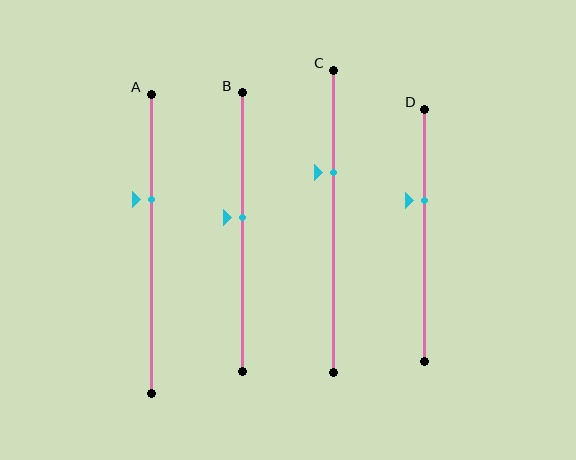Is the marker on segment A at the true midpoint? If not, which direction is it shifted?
No, the marker on segment A is shifted upward by about 15% of the segment length.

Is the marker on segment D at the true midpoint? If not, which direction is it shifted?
No, the marker on segment D is shifted upward by about 14% of the segment length.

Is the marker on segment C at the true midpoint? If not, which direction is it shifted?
No, the marker on segment C is shifted upward by about 16% of the segment length.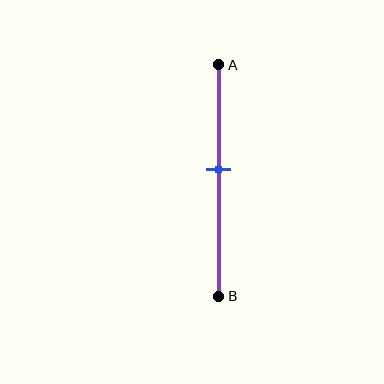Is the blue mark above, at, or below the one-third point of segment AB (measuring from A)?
The blue mark is below the one-third point of segment AB.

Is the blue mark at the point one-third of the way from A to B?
No, the mark is at about 45% from A, not at the 33% one-third point.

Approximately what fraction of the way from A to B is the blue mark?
The blue mark is approximately 45% of the way from A to B.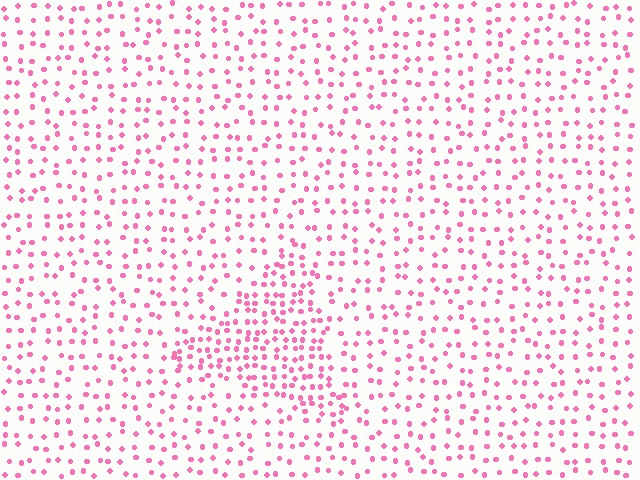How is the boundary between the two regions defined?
The boundary is defined by a change in element density (approximately 1.9x ratio). All elements are the same color, size, and shape.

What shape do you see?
I see a triangle.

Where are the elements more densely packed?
The elements are more densely packed inside the triangle boundary.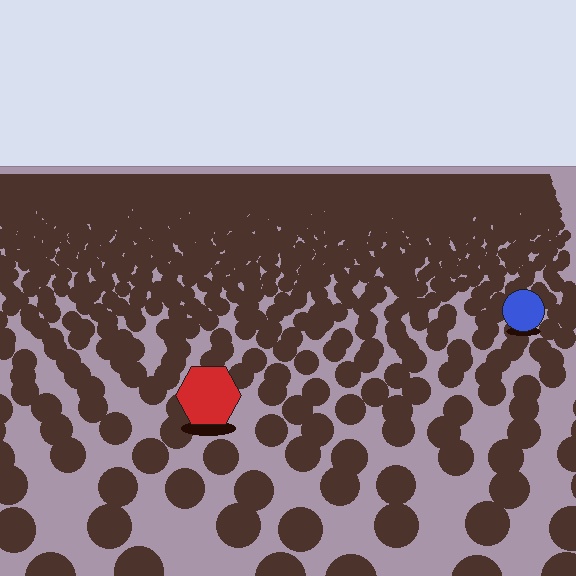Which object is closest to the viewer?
The red hexagon is closest. The texture marks near it are larger and more spread out.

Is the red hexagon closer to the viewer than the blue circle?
Yes. The red hexagon is closer — you can tell from the texture gradient: the ground texture is coarser near it.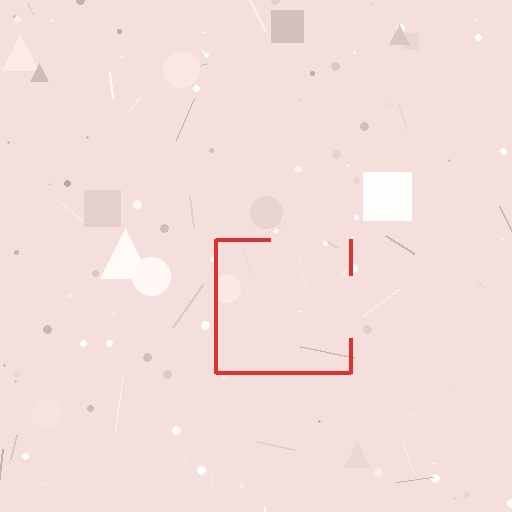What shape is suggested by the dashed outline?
The dashed outline suggests a square.